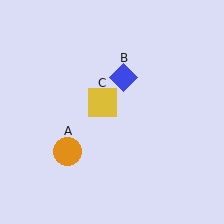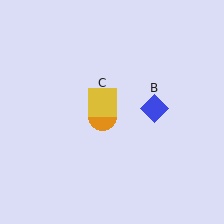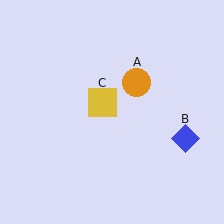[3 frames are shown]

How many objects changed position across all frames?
2 objects changed position: orange circle (object A), blue diamond (object B).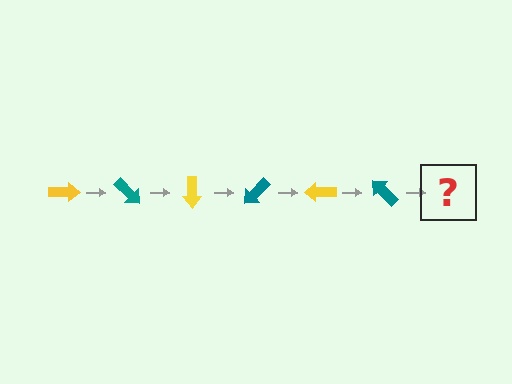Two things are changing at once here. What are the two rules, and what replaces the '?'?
The two rules are that it rotates 45 degrees each step and the color cycles through yellow and teal. The '?' should be a yellow arrow, rotated 270 degrees from the start.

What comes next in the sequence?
The next element should be a yellow arrow, rotated 270 degrees from the start.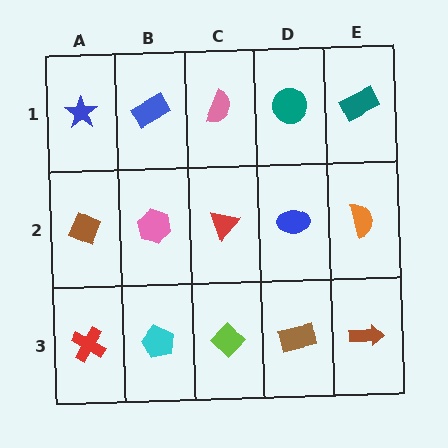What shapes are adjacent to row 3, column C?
A red triangle (row 2, column C), a cyan pentagon (row 3, column B), a brown rectangle (row 3, column D).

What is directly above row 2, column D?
A teal circle.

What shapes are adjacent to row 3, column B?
A pink hexagon (row 2, column B), a red cross (row 3, column A), a lime diamond (row 3, column C).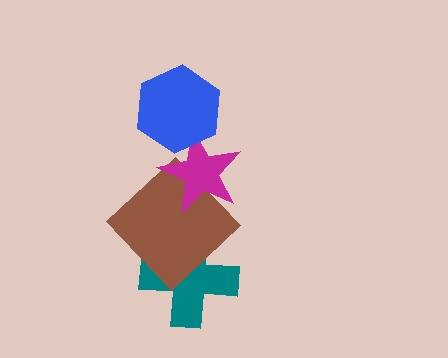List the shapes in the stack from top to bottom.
From top to bottom: the blue hexagon, the magenta star, the brown diamond, the teal cross.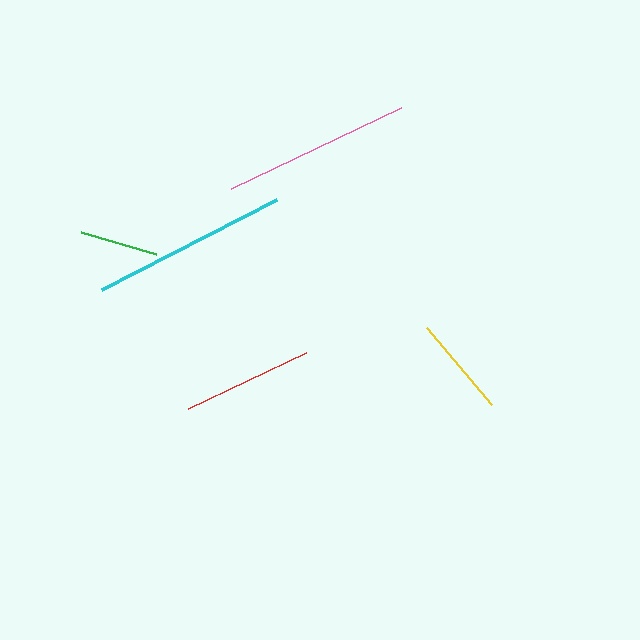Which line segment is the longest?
The cyan line is the longest at approximately 196 pixels.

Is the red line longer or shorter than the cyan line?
The cyan line is longer than the red line.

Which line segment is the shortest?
The green line is the shortest at approximately 78 pixels.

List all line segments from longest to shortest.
From longest to shortest: cyan, pink, red, yellow, green.